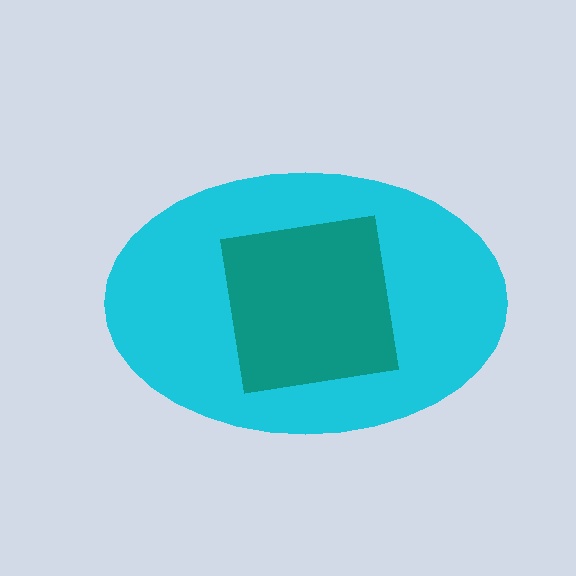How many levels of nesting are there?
2.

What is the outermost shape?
The cyan ellipse.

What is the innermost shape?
The teal square.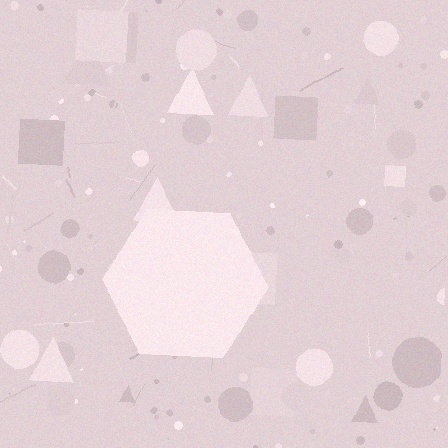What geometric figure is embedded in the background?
A hexagon is embedded in the background.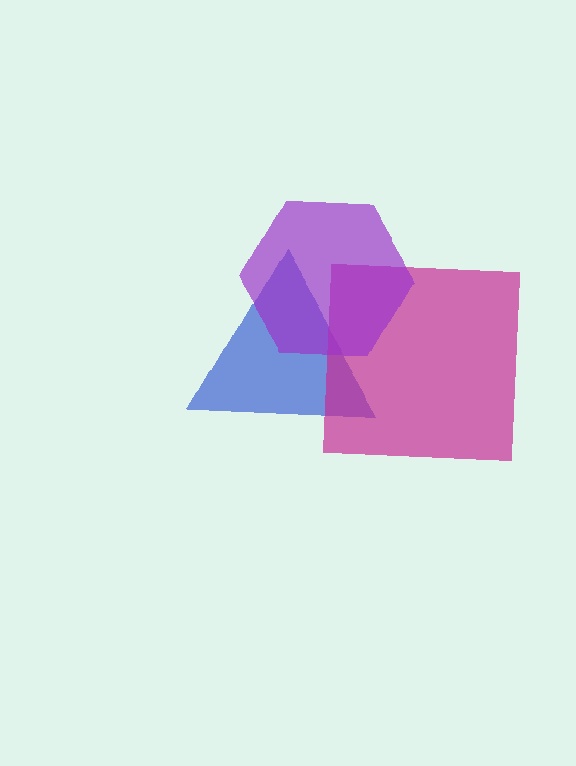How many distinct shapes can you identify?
There are 3 distinct shapes: a blue triangle, a magenta square, a purple hexagon.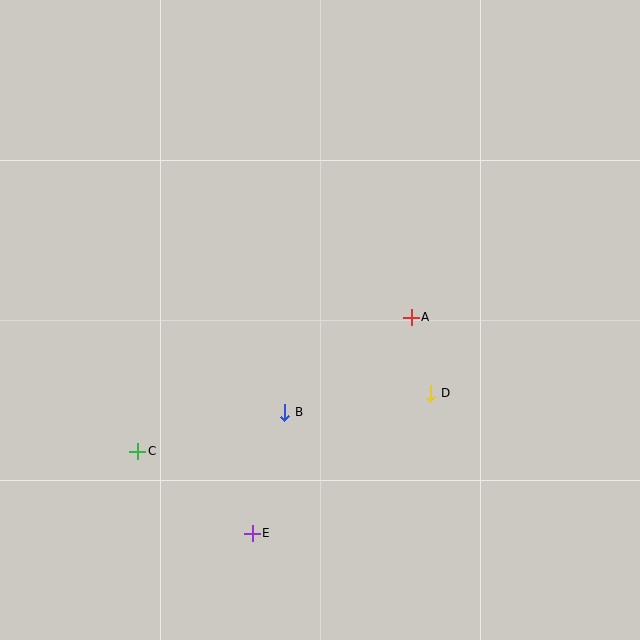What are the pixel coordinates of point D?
Point D is at (431, 393).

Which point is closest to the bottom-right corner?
Point D is closest to the bottom-right corner.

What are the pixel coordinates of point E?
Point E is at (252, 533).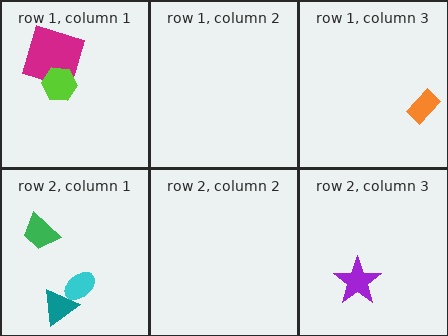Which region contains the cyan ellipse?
The row 2, column 1 region.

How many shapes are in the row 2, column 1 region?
3.